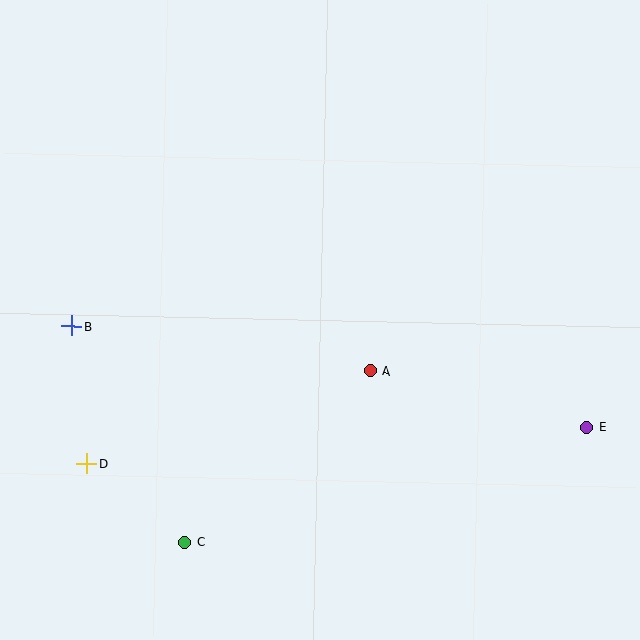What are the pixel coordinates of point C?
Point C is at (185, 542).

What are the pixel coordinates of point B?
Point B is at (72, 326).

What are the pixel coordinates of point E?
Point E is at (586, 427).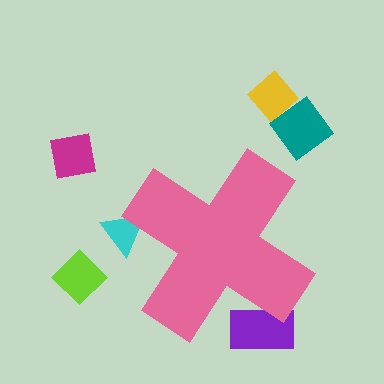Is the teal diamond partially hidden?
No, the teal diamond is fully visible.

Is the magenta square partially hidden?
No, the magenta square is fully visible.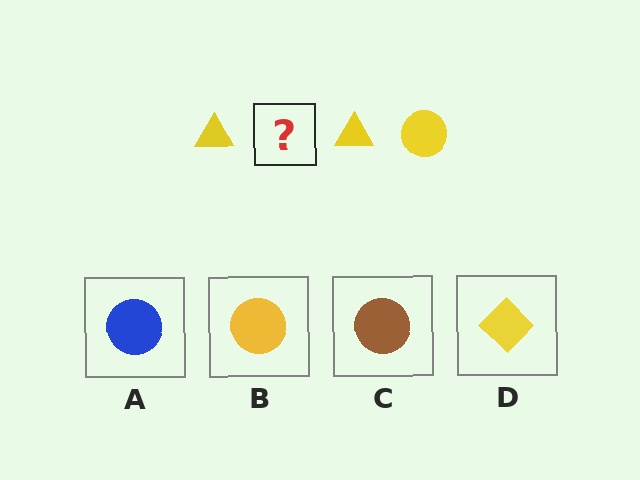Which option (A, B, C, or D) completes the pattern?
B.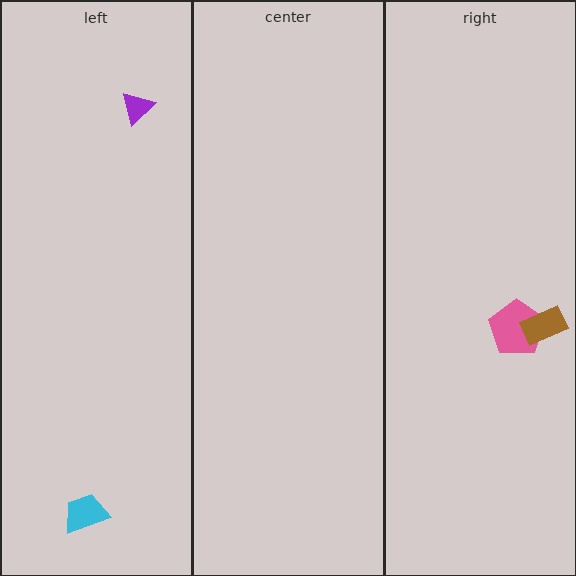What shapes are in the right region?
The pink pentagon, the brown rectangle.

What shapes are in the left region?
The purple triangle, the cyan trapezoid.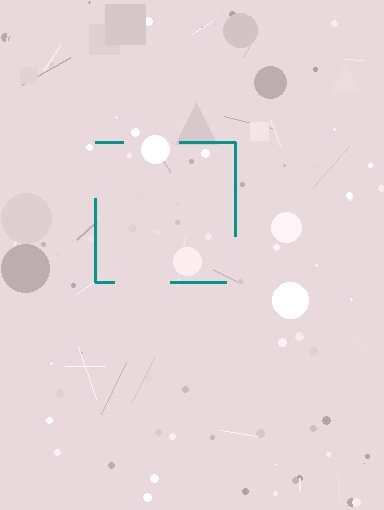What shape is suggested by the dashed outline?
The dashed outline suggests a square.